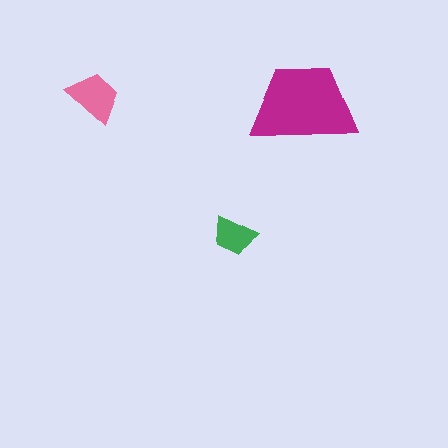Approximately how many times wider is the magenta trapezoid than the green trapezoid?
About 2.5 times wider.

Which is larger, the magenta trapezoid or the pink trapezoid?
The magenta one.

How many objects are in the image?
There are 3 objects in the image.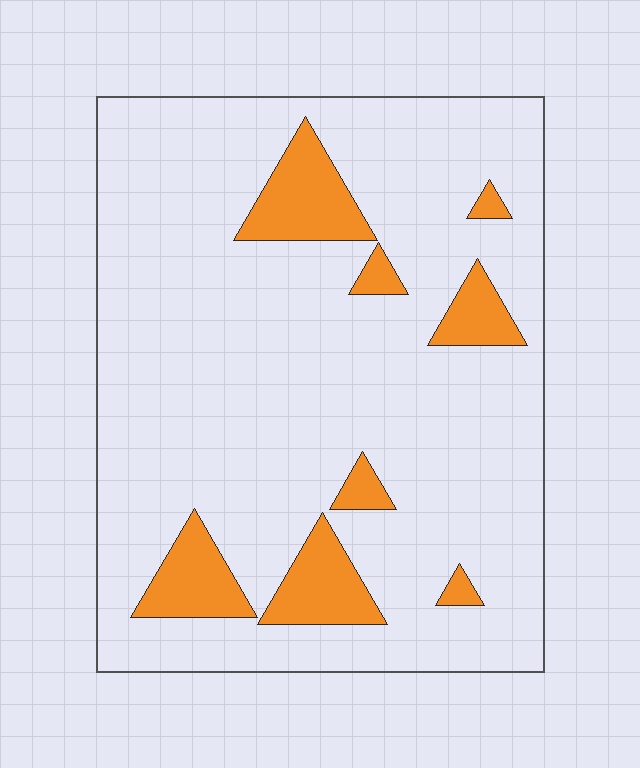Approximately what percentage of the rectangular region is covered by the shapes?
Approximately 15%.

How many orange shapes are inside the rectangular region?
8.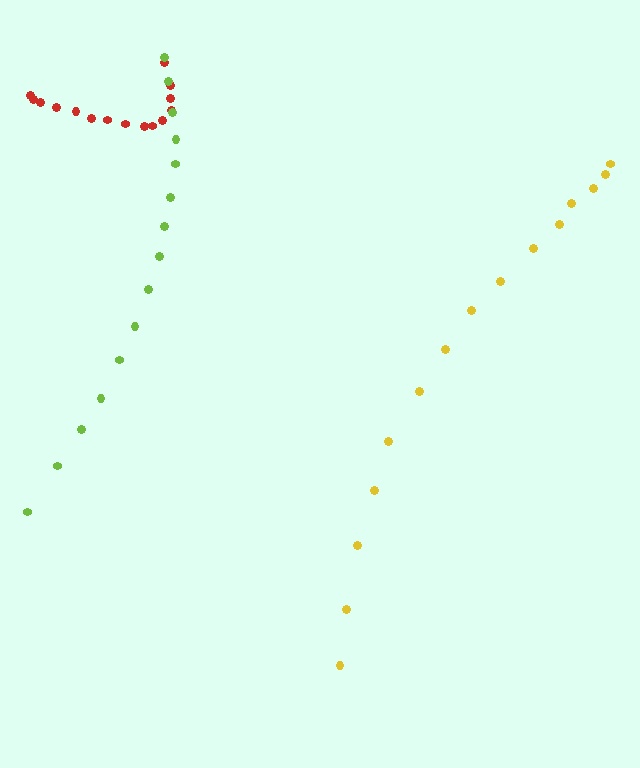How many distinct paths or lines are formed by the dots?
There are 3 distinct paths.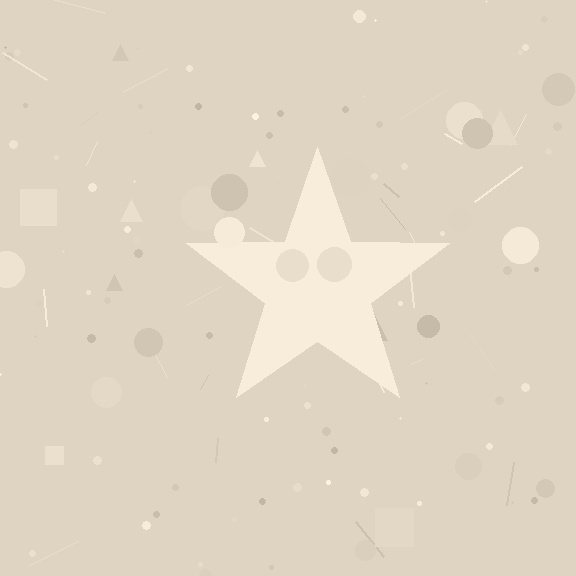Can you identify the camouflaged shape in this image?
The camouflaged shape is a star.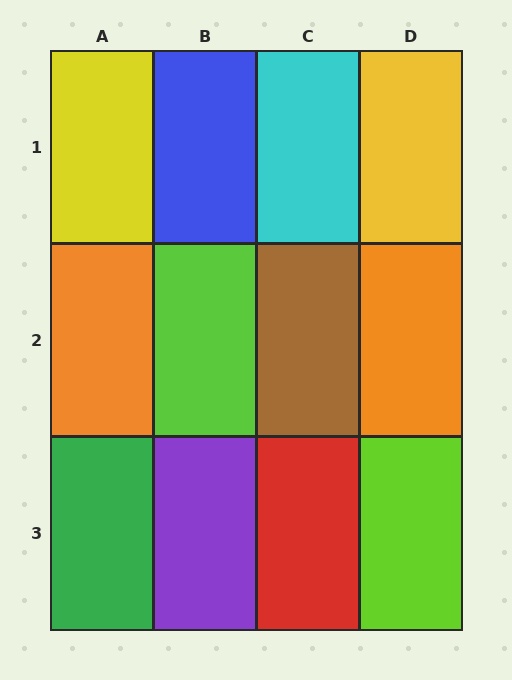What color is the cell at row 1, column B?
Blue.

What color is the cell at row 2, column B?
Lime.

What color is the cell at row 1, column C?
Cyan.